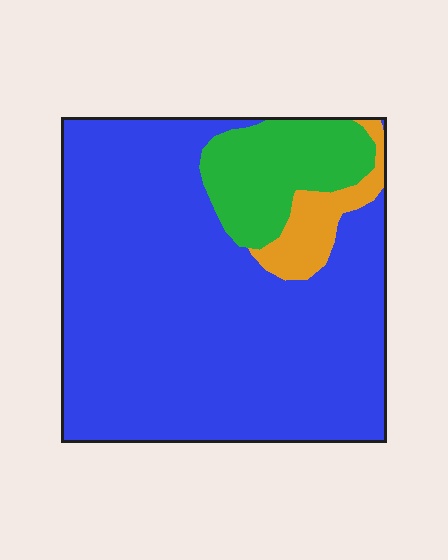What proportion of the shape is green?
Green takes up about one eighth (1/8) of the shape.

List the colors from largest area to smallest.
From largest to smallest: blue, green, orange.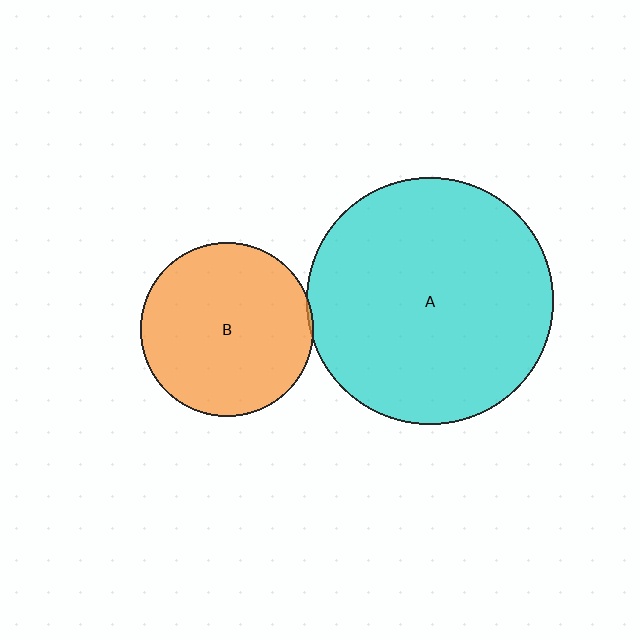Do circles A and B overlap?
Yes.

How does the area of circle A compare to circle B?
Approximately 2.0 times.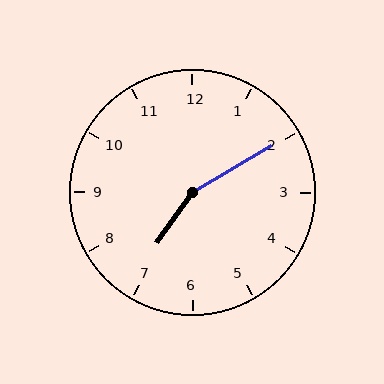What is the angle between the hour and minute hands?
Approximately 155 degrees.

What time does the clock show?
7:10.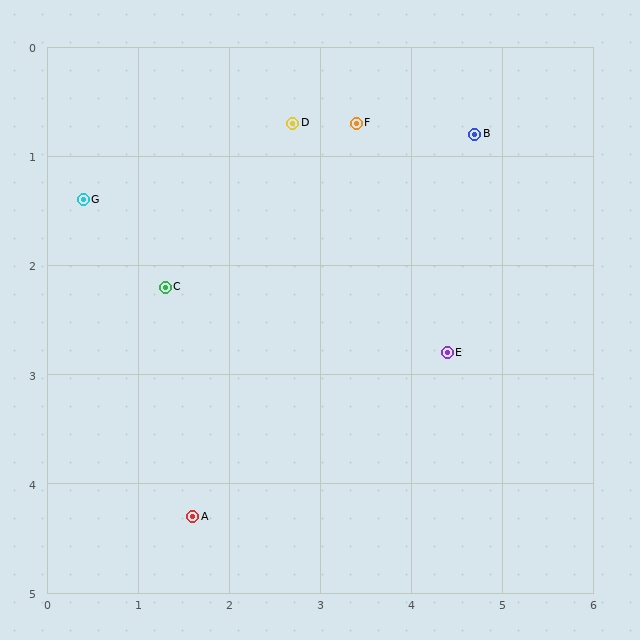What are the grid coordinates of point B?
Point B is at approximately (4.7, 0.8).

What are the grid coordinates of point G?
Point G is at approximately (0.4, 1.4).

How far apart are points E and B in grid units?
Points E and B are about 2.0 grid units apart.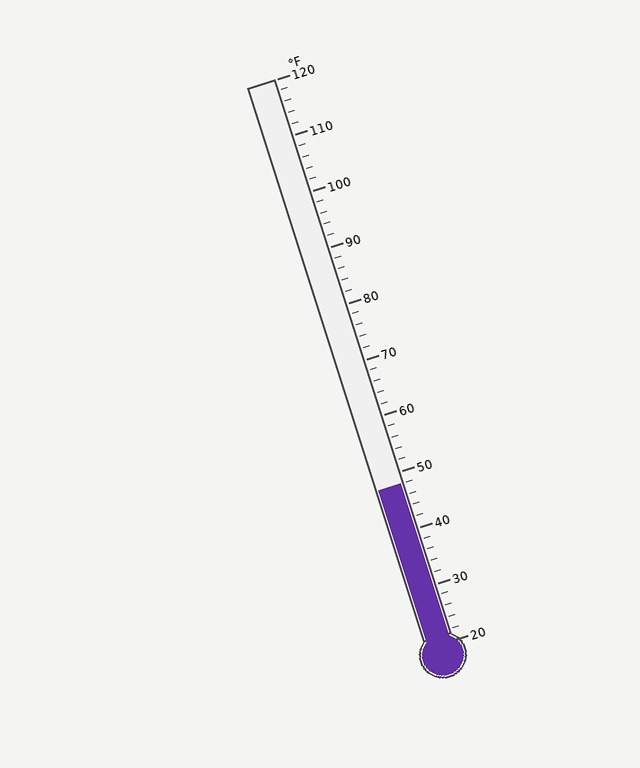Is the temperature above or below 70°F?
The temperature is below 70°F.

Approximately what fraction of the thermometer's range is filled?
The thermometer is filled to approximately 30% of its range.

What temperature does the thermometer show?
The thermometer shows approximately 48°F.